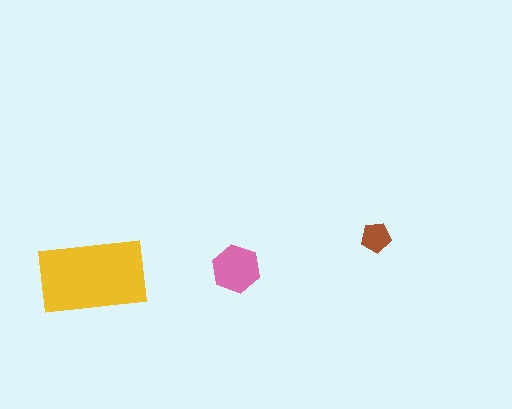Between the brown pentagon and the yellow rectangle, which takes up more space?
The yellow rectangle.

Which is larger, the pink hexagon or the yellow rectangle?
The yellow rectangle.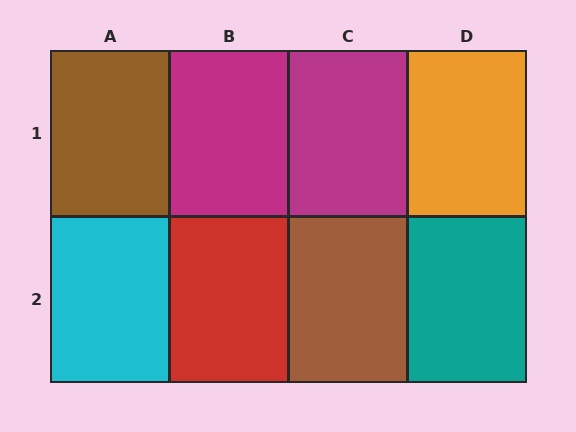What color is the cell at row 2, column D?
Teal.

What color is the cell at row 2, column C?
Brown.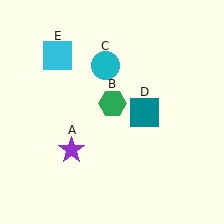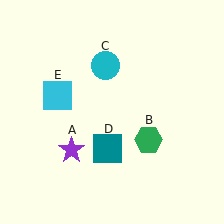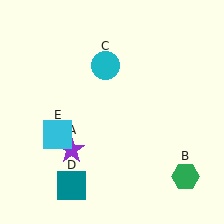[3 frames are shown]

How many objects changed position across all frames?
3 objects changed position: green hexagon (object B), teal square (object D), cyan square (object E).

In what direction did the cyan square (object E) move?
The cyan square (object E) moved down.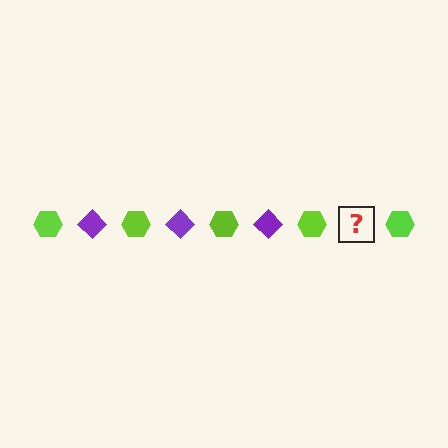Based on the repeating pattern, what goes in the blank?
The blank should be a purple diamond.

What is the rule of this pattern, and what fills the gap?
The rule is that the pattern alternates between lime hexagon and purple diamond. The gap should be filled with a purple diamond.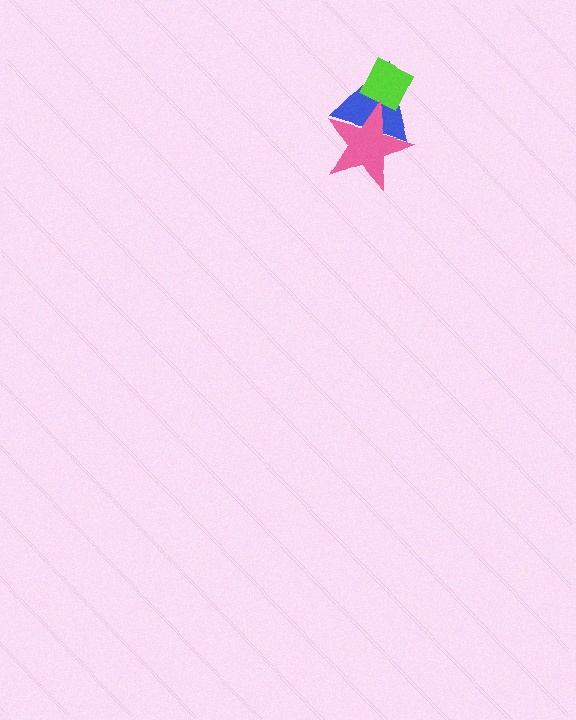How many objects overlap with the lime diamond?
2 objects overlap with the lime diamond.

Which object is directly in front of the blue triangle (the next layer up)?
The lime diamond is directly in front of the blue triangle.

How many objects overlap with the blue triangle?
2 objects overlap with the blue triangle.